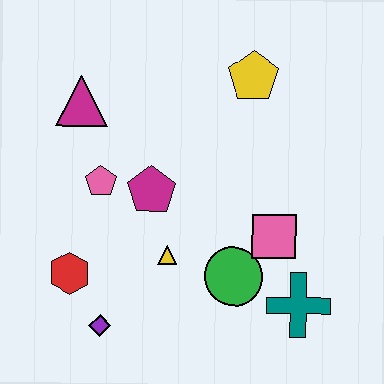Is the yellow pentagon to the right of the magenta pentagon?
Yes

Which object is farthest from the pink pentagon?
The teal cross is farthest from the pink pentagon.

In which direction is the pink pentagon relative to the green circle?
The pink pentagon is to the left of the green circle.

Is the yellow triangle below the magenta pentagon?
Yes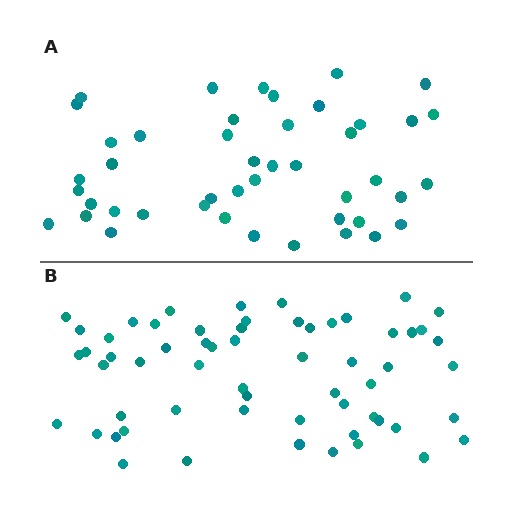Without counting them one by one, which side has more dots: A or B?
Region B (the bottom region) has more dots.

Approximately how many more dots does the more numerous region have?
Region B has approximately 15 more dots than region A.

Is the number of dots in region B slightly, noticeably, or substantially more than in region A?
Region B has noticeably more, but not dramatically so. The ratio is roughly 1.3 to 1.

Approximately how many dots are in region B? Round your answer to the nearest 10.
About 60 dots.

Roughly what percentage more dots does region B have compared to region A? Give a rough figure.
About 35% more.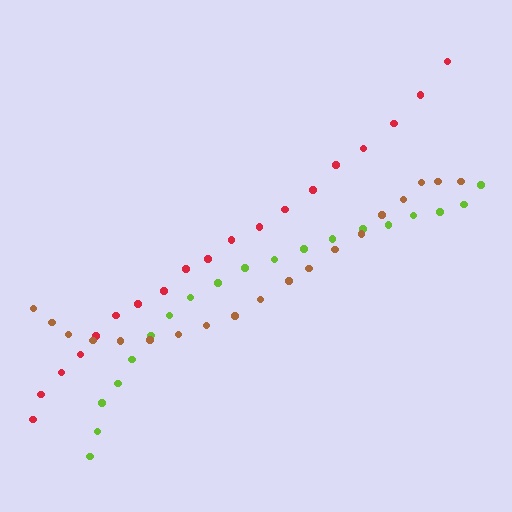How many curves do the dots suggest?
There are 3 distinct paths.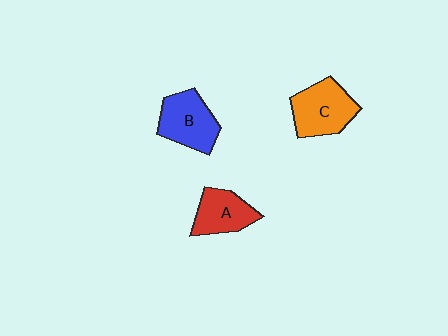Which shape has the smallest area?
Shape A (red).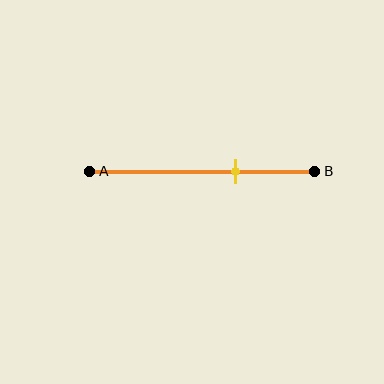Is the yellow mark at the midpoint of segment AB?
No, the mark is at about 65% from A, not at the 50% midpoint.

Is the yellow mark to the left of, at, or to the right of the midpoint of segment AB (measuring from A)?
The yellow mark is to the right of the midpoint of segment AB.